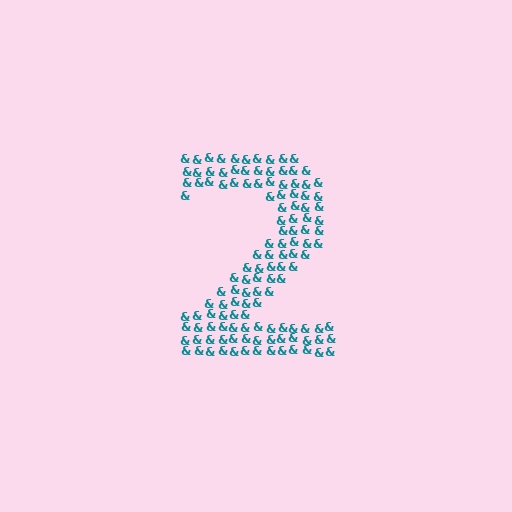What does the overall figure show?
The overall figure shows the digit 2.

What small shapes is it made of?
It is made of small ampersands.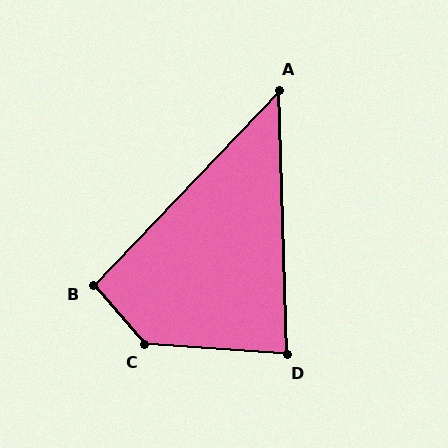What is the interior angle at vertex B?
Approximately 95 degrees (obtuse).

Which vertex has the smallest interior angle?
A, at approximately 45 degrees.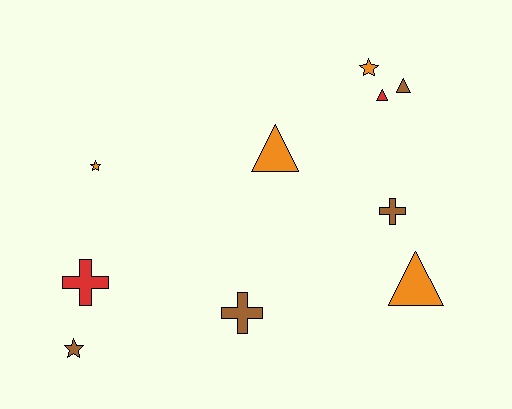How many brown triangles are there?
There is 1 brown triangle.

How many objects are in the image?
There are 10 objects.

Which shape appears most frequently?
Triangle, with 4 objects.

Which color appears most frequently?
Orange, with 4 objects.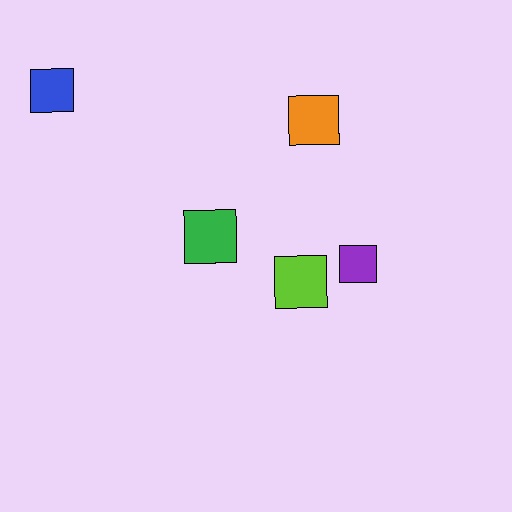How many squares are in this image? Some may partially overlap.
There are 5 squares.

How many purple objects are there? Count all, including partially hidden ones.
There is 1 purple object.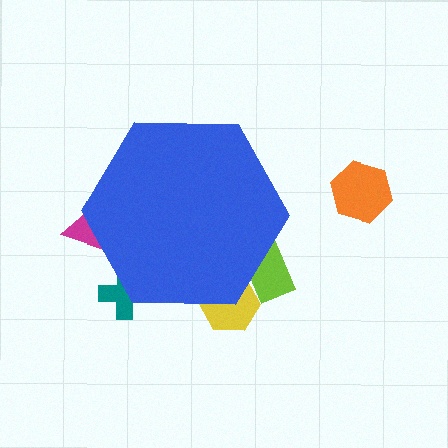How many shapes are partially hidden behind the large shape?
4 shapes are partially hidden.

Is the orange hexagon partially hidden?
No, the orange hexagon is fully visible.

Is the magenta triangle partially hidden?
Yes, the magenta triangle is partially hidden behind the blue hexagon.